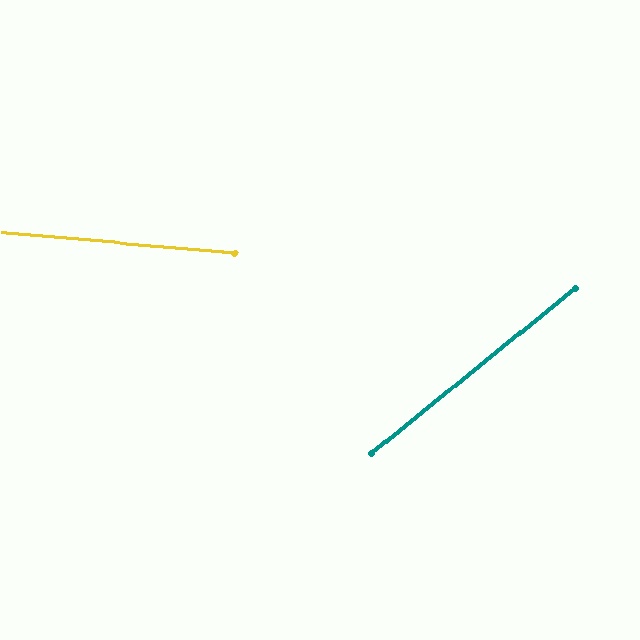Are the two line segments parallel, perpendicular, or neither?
Neither parallel nor perpendicular — they differ by about 44°.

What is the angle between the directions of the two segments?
Approximately 44 degrees.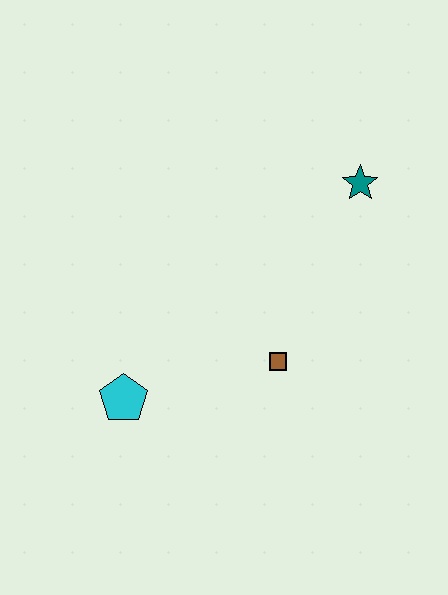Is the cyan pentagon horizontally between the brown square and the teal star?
No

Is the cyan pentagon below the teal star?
Yes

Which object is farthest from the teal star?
The cyan pentagon is farthest from the teal star.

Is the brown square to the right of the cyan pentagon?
Yes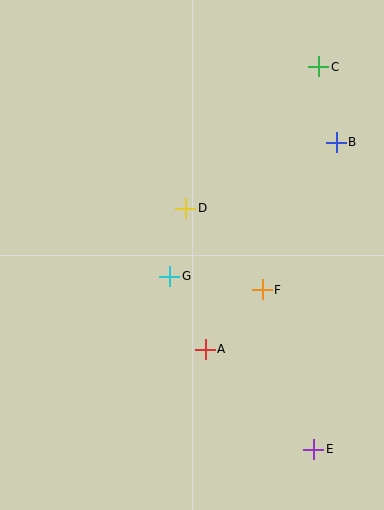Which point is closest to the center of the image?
Point G at (170, 276) is closest to the center.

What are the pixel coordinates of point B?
Point B is at (336, 142).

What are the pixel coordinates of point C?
Point C is at (319, 67).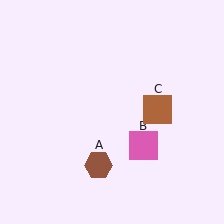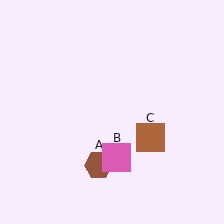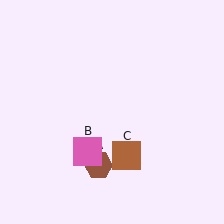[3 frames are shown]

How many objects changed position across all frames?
2 objects changed position: pink square (object B), brown square (object C).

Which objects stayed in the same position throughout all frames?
Brown hexagon (object A) remained stationary.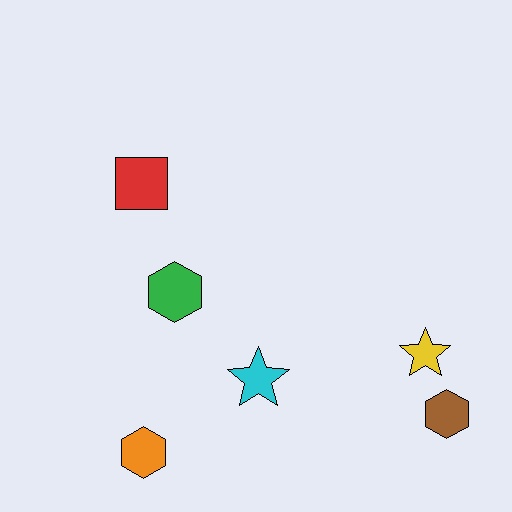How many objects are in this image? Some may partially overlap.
There are 6 objects.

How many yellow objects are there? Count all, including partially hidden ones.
There is 1 yellow object.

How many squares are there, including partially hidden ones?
There is 1 square.